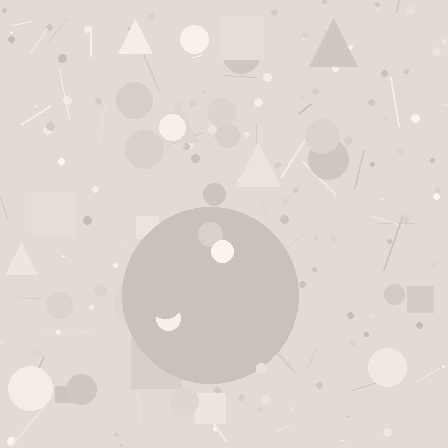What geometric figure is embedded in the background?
A circle is embedded in the background.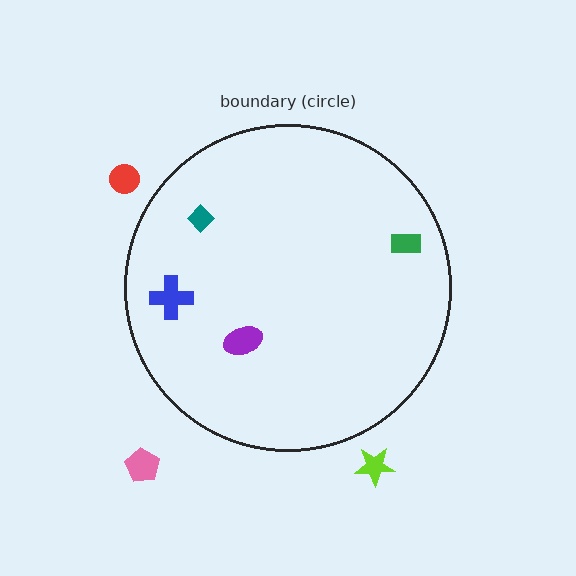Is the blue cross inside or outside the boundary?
Inside.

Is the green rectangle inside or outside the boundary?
Inside.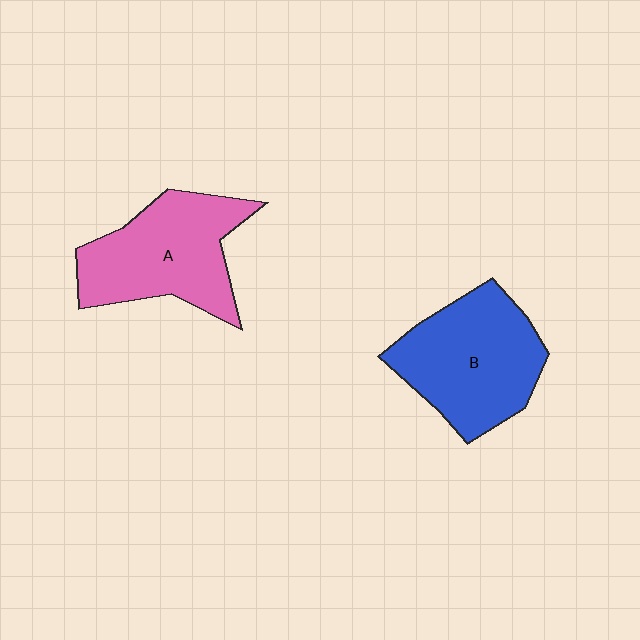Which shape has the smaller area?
Shape A (pink).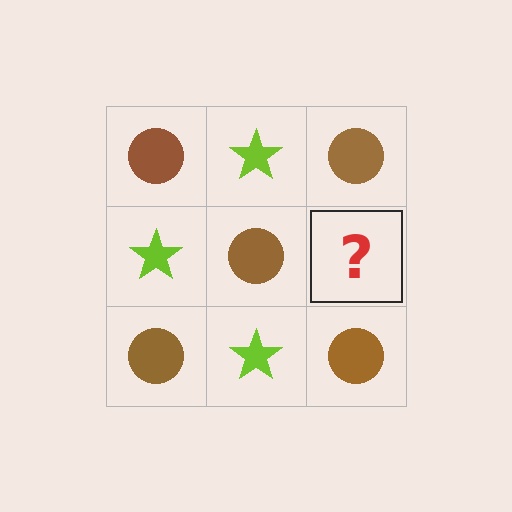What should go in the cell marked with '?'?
The missing cell should contain a lime star.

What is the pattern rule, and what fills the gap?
The rule is that it alternates brown circle and lime star in a checkerboard pattern. The gap should be filled with a lime star.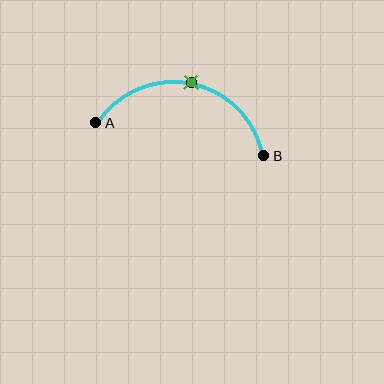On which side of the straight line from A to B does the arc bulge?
The arc bulges above the straight line connecting A and B.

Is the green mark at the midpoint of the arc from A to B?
Yes. The green mark lies on the arc at equal arc-length from both A and B — it is the arc midpoint.